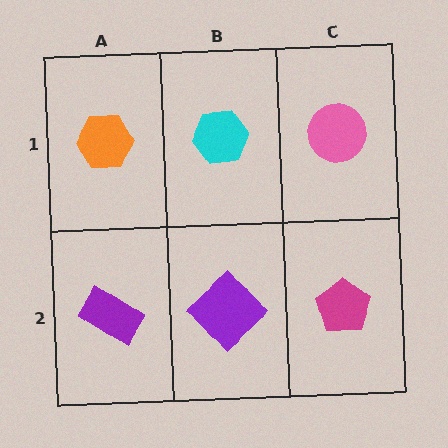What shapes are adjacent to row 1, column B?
A purple diamond (row 2, column B), an orange hexagon (row 1, column A), a pink circle (row 1, column C).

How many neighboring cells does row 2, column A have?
2.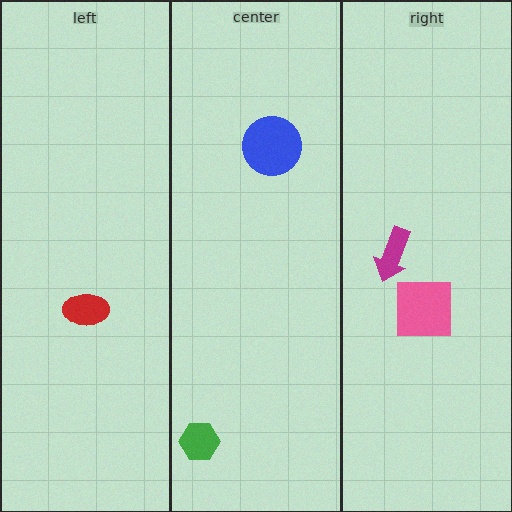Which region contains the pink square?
The right region.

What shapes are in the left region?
The red ellipse.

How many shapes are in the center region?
2.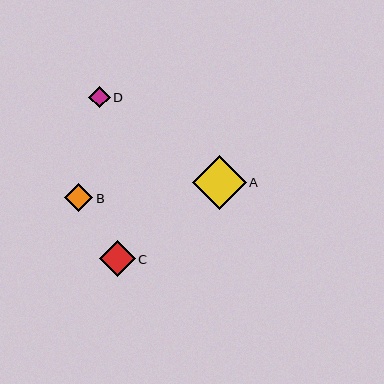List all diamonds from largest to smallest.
From largest to smallest: A, C, B, D.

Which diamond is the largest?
Diamond A is the largest with a size of approximately 54 pixels.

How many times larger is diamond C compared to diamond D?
Diamond C is approximately 1.7 times the size of diamond D.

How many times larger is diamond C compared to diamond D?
Diamond C is approximately 1.7 times the size of diamond D.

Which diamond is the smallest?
Diamond D is the smallest with a size of approximately 21 pixels.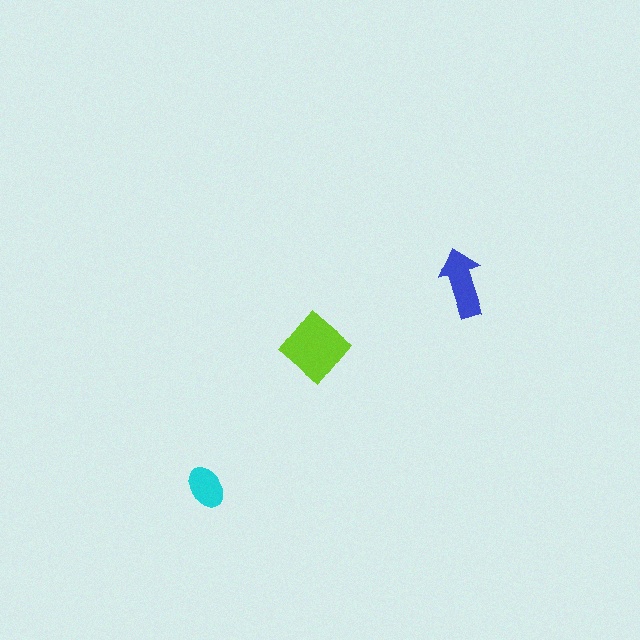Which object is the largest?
The lime diamond.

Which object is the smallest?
The cyan ellipse.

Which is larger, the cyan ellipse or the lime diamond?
The lime diamond.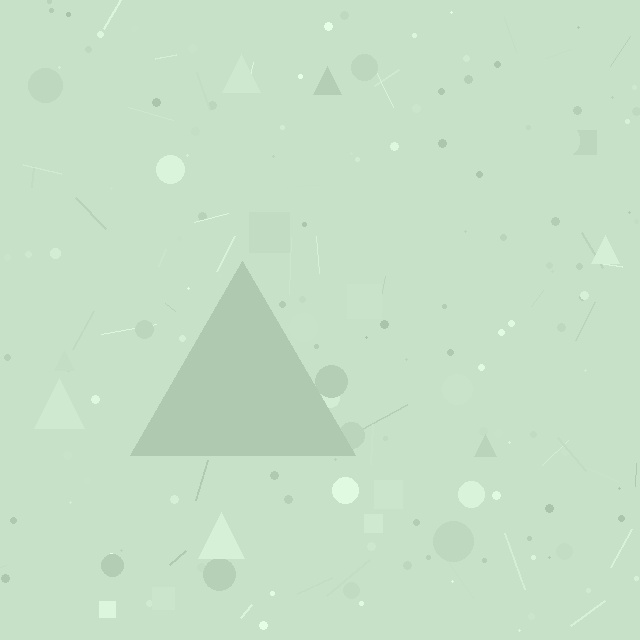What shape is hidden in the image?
A triangle is hidden in the image.